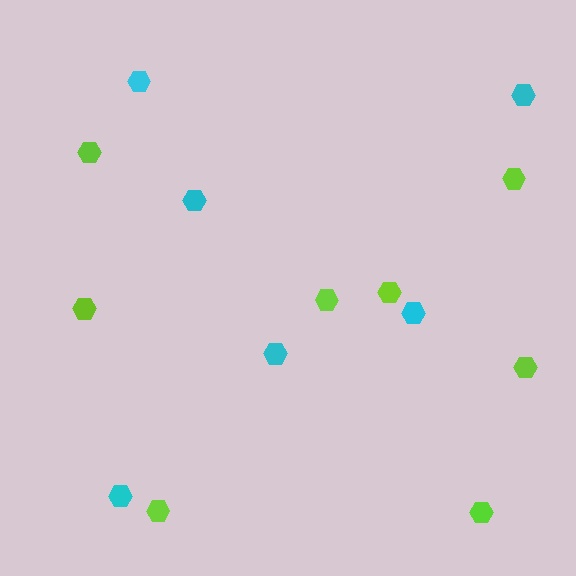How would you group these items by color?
There are 2 groups: one group of cyan hexagons (6) and one group of lime hexagons (8).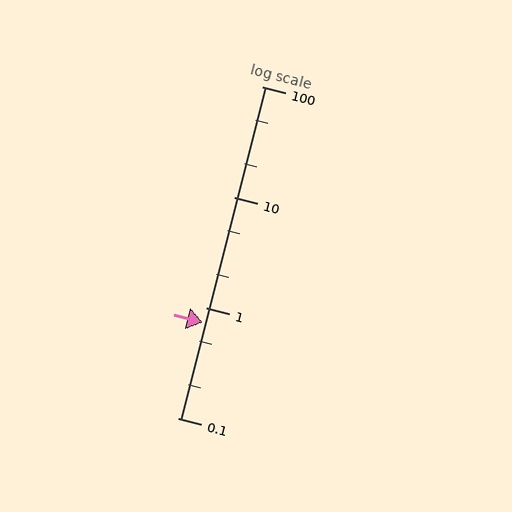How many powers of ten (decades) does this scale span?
The scale spans 3 decades, from 0.1 to 100.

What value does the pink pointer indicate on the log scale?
The pointer indicates approximately 0.73.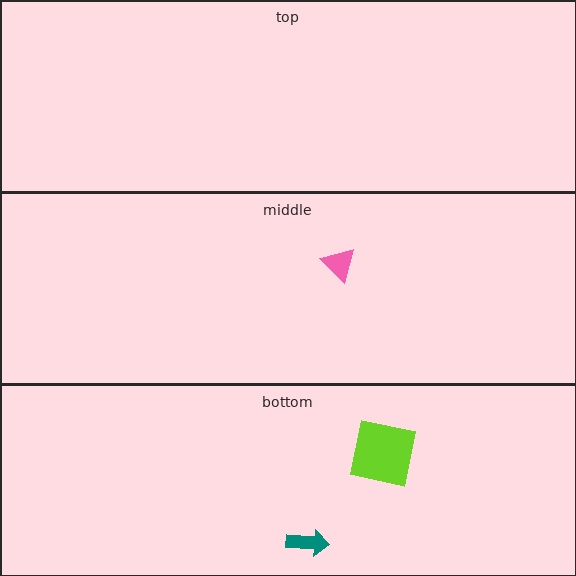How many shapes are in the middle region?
1.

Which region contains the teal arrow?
The bottom region.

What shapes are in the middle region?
The pink triangle.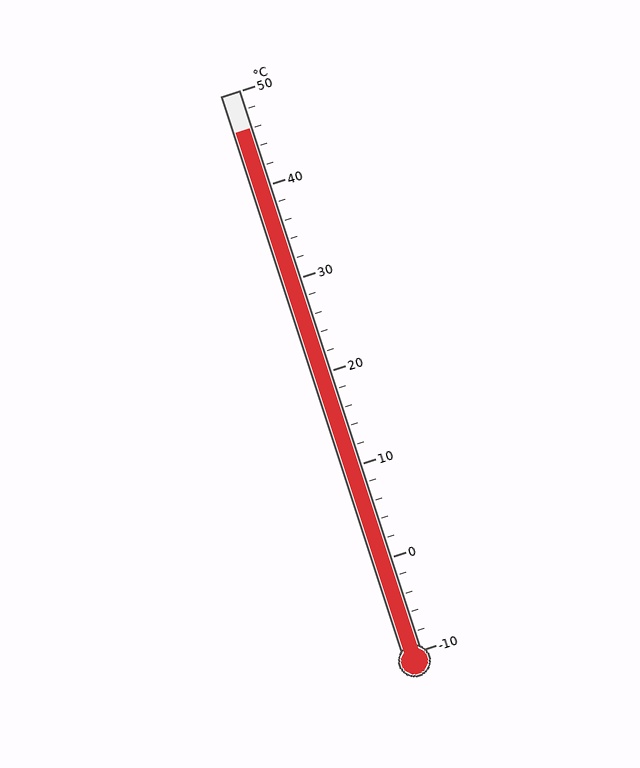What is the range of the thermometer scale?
The thermometer scale ranges from -10°C to 50°C.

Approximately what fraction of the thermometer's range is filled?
The thermometer is filled to approximately 95% of its range.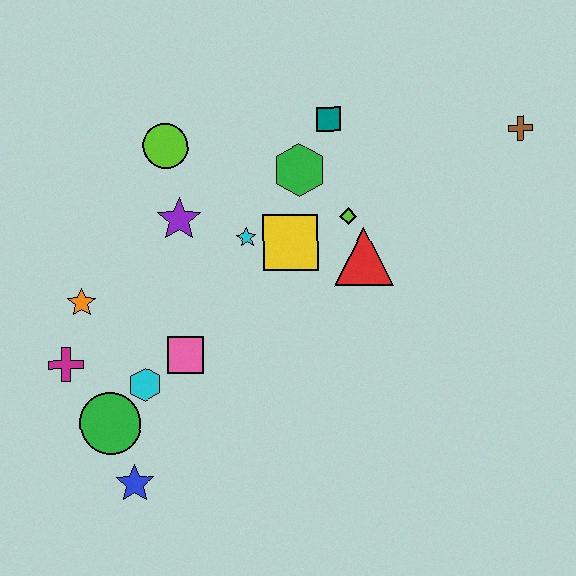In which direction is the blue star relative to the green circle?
The blue star is below the green circle.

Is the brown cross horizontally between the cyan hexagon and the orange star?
No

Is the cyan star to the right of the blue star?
Yes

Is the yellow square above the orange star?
Yes